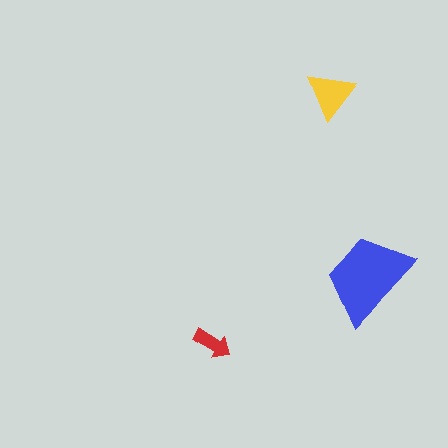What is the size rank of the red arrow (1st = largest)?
3rd.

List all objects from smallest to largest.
The red arrow, the yellow triangle, the blue trapezoid.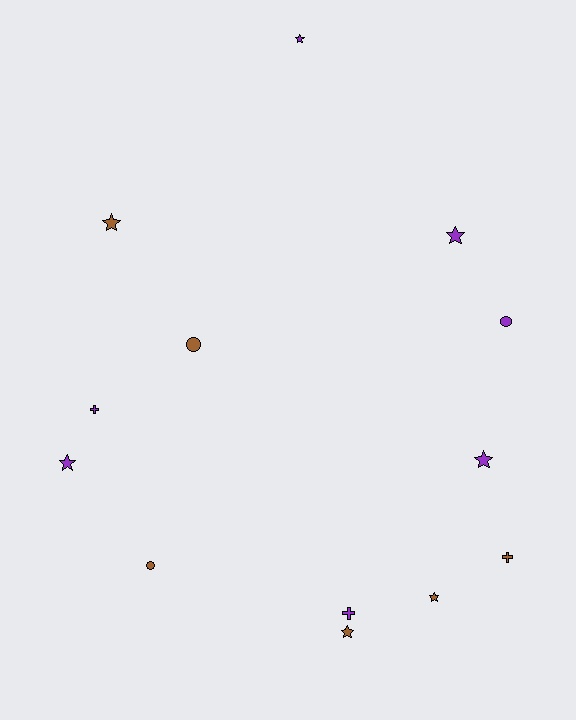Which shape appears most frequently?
Star, with 7 objects.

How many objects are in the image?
There are 13 objects.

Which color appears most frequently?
Purple, with 7 objects.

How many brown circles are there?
There are 2 brown circles.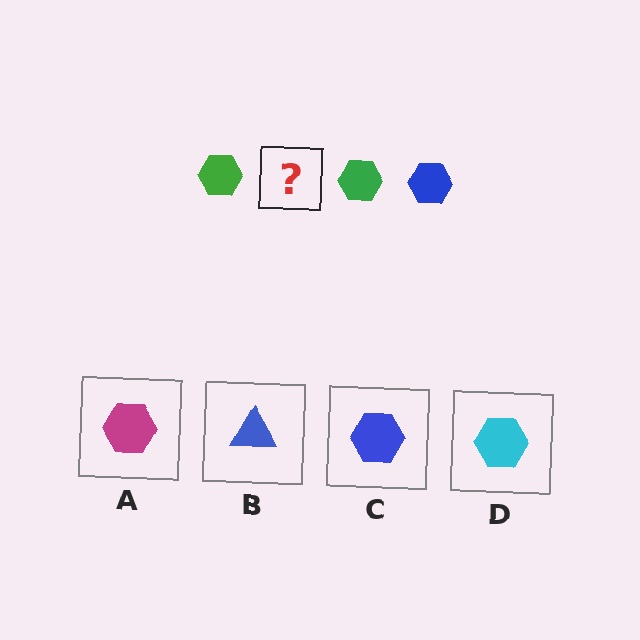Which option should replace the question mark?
Option C.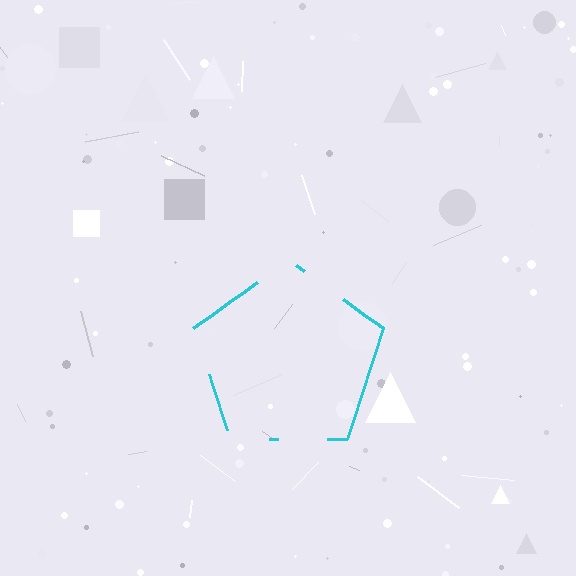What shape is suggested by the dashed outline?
The dashed outline suggests a pentagon.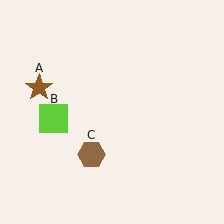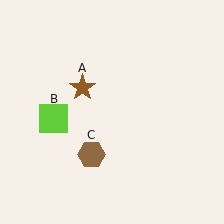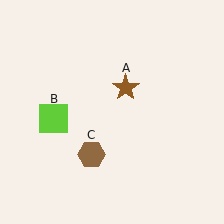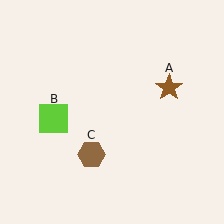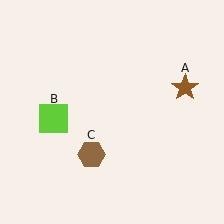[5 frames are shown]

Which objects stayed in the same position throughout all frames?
Lime square (object B) and brown hexagon (object C) remained stationary.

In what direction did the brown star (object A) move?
The brown star (object A) moved right.